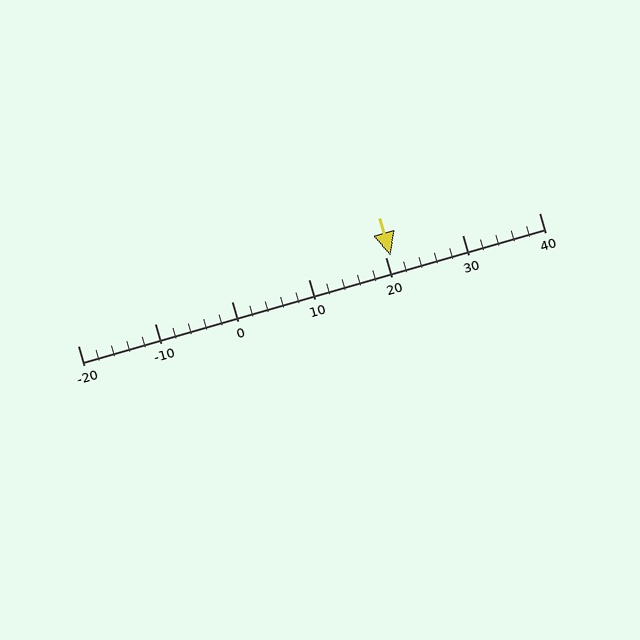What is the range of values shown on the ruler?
The ruler shows values from -20 to 40.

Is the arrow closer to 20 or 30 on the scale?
The arrow is closer to 20.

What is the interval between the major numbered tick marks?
The major tick marks are spaced 10 units apart.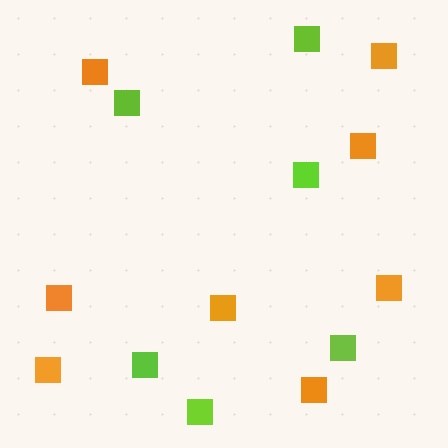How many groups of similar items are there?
There are 2 groups: one group of orange squares (8) and one group of lime squares (6).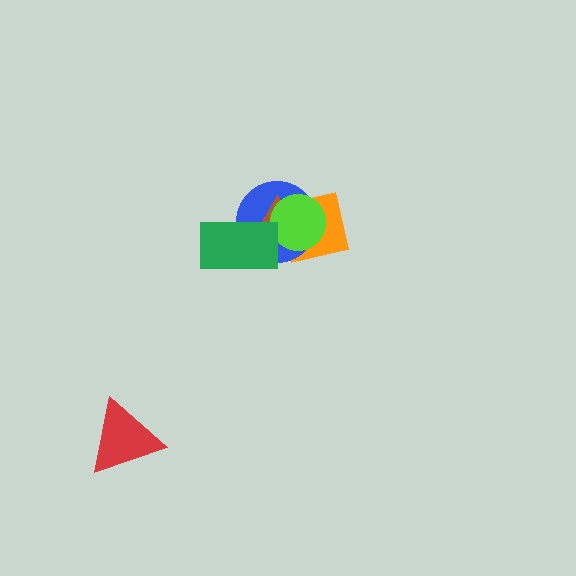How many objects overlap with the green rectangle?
2 objects overlap with the green rectangle.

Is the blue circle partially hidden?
Yes, it is partially covered by another shape.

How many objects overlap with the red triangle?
0 objects overlap with the red triangle.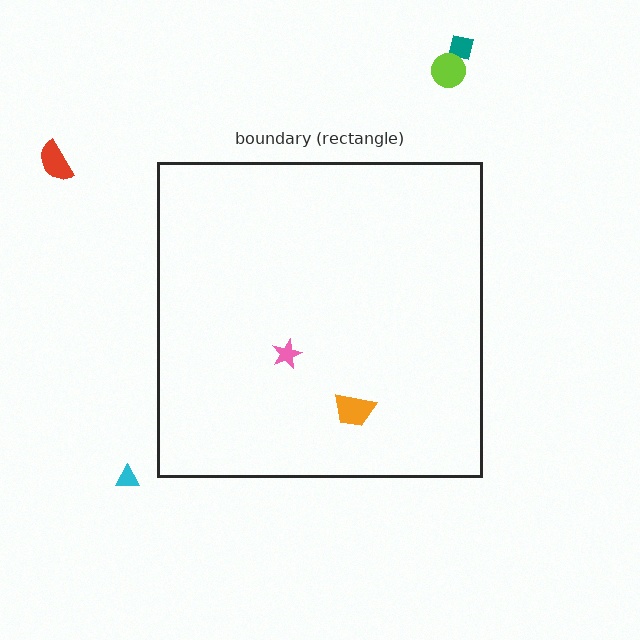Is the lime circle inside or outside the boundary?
Outside.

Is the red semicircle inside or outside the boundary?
Outside.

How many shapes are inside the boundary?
2 inside, 4 outside.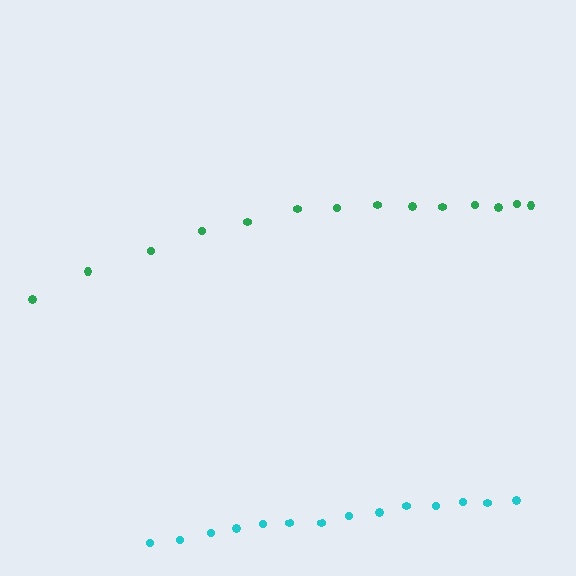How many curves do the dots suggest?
There are 2 distinct paths.